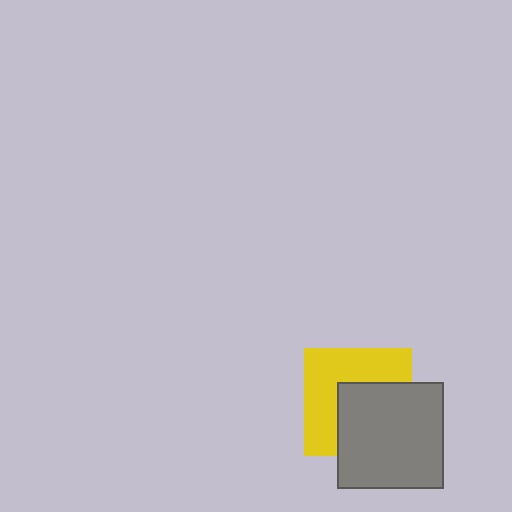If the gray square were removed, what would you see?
You would see the complete yellow square.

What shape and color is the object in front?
The object in front is a gray square.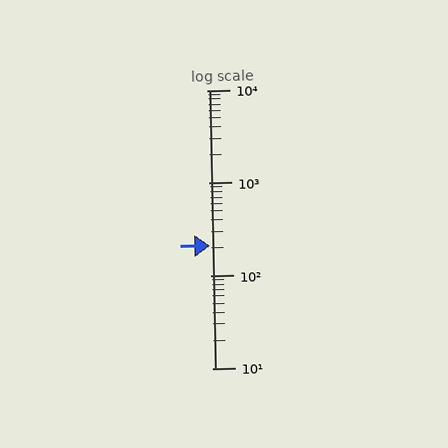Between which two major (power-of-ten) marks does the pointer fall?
The pointer is between 100 and 1000.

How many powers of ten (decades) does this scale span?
The scale spans 3 decades, from 10 to 10000.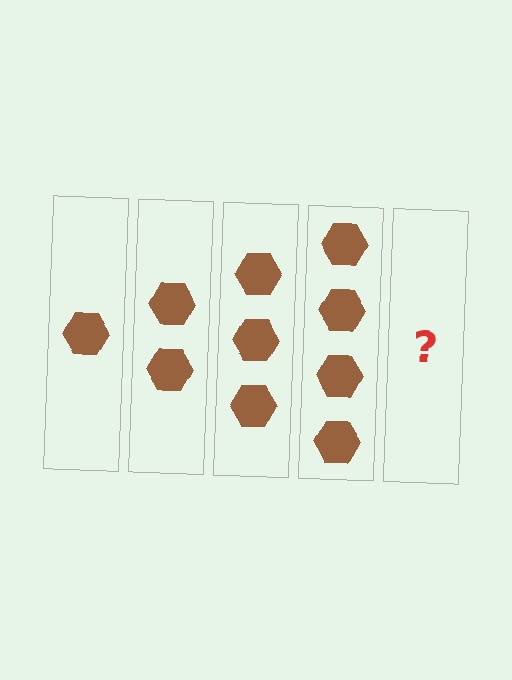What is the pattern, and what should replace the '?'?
The pattern is that each step adds one more hexagon. The '?' should be 5 hexagons.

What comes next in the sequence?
The next element should be 5 hexagons.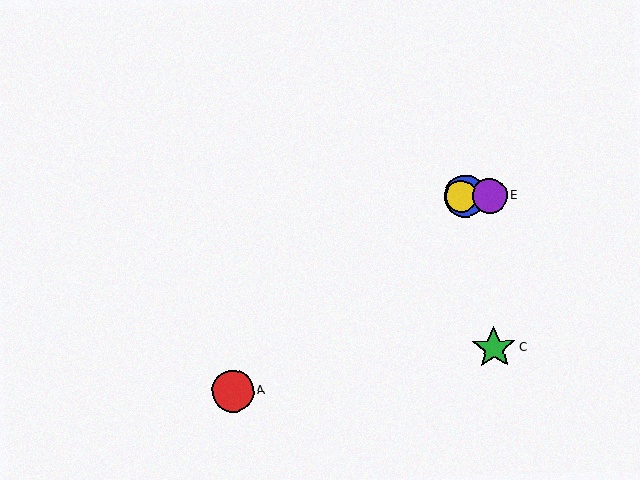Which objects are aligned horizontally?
Objects B, D, E are aligned horizontally.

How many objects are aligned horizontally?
3 objects (B, D, E) are aligned horizontally.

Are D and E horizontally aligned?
Yes, both are at y≈196.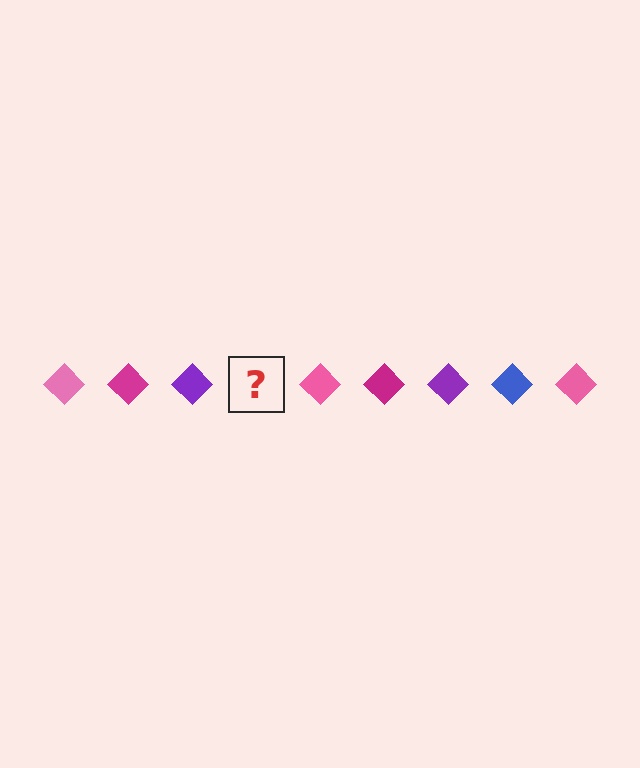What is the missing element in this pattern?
The missing element is a blue diamond.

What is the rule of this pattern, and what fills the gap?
The rule is that the pattern cycles through pink, magenta, purple, blue diamonds. The gap should be filled with a blue diamond.